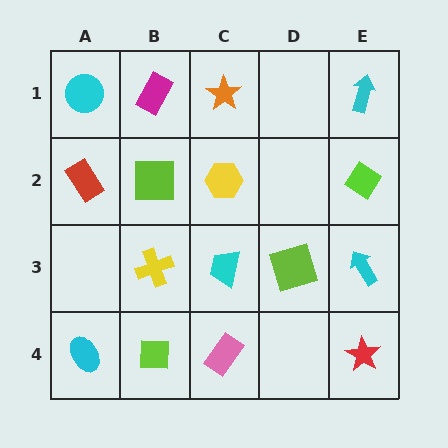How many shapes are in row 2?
4 shapes.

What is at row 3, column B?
A yellow cross.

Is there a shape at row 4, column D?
No, that cell is empty.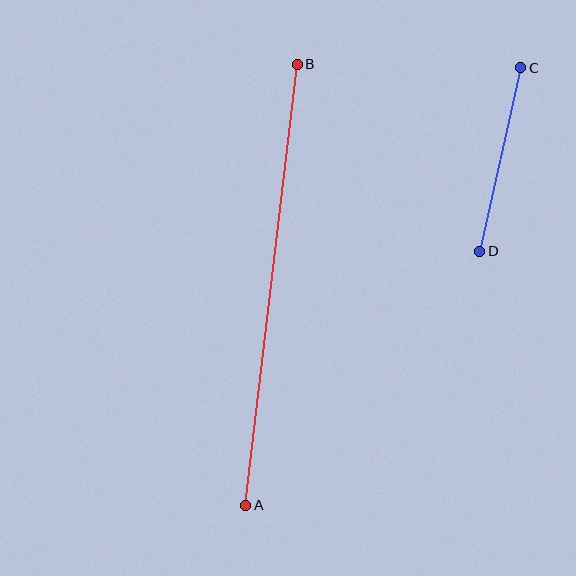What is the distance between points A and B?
The distance is approximately 444 pixels.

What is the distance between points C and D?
The distance is approximately 188 pixels.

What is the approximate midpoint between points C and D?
The midpoint is at approximately (500, 160) pixels.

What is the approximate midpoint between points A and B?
The midpoint is at approximately (272, 285) pixels.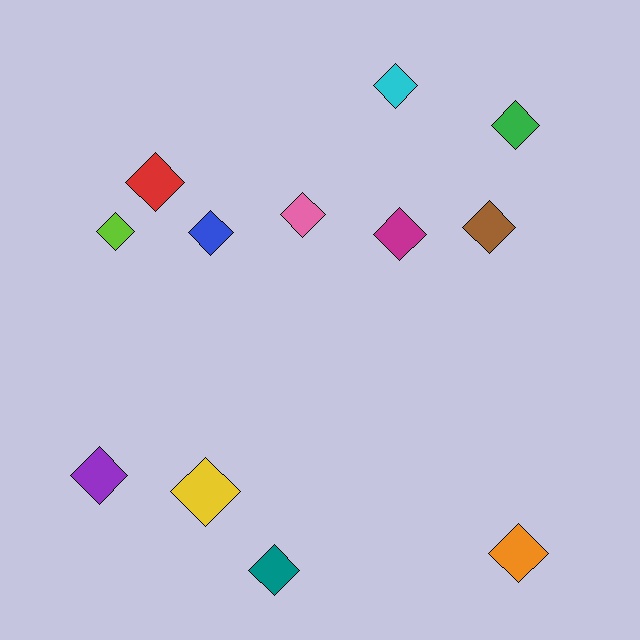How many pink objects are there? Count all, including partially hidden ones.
There is 1 pink object.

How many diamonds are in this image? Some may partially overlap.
There are 12 diamonds.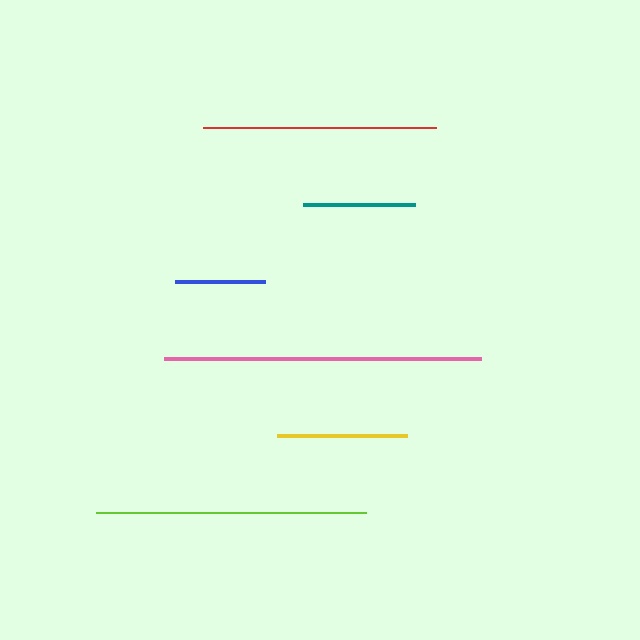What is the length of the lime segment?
The lime segment is approximately 270 pixels long.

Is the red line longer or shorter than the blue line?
The red line is longer than the blue line.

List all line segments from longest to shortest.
From longest to shortest: pink, lime, red, yellow, teal, blue.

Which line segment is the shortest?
The blue line is the shortest at approximately 90 pixels.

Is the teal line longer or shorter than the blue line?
The teal line is longer than the blue line.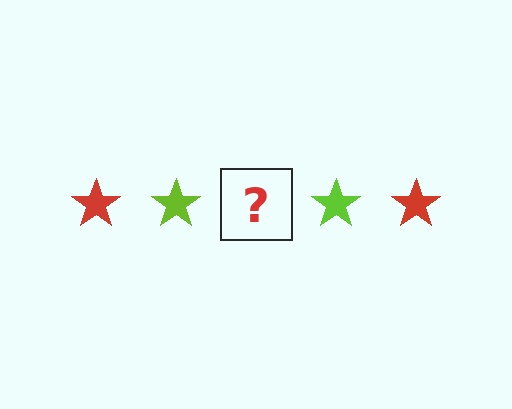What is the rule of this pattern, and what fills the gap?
The rule is that the pattern cycles through red, lime stars. The gap should be filled with a red star.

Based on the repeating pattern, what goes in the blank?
The blank should be a red star.